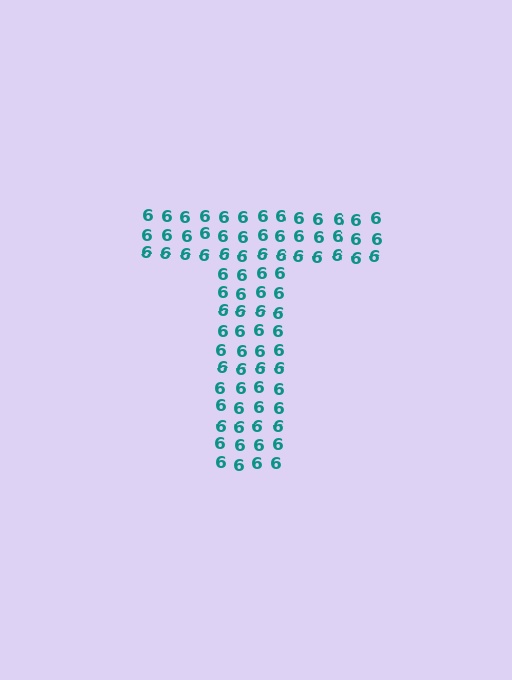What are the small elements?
The small elements are digit 6's.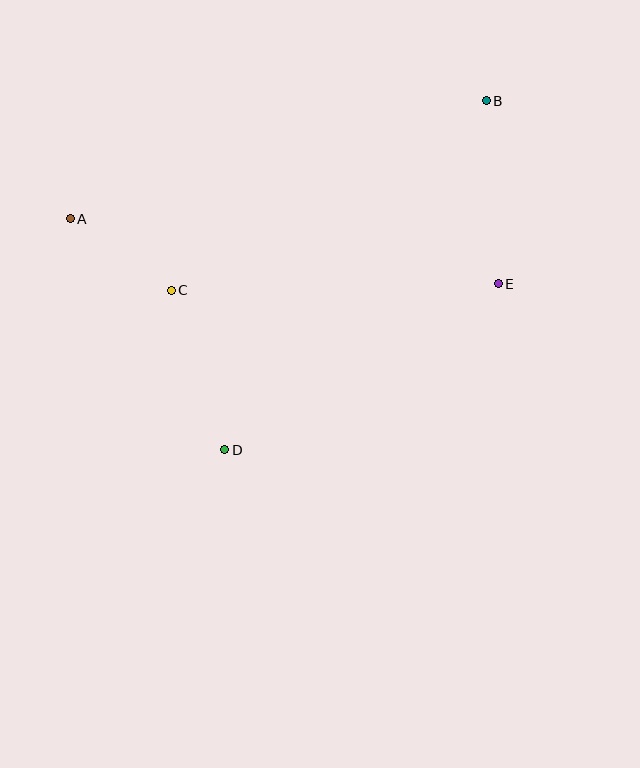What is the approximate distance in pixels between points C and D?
The distance between C and D is approximately 169 pixels.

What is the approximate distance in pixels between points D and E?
The distance between D and E is approximately 320 pixels.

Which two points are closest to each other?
Points A and C are closest to each other.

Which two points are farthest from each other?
Points B and D are farthest from each other.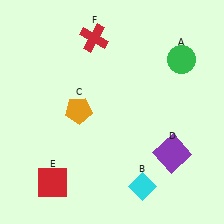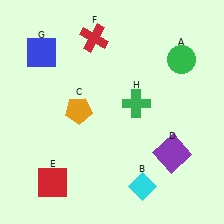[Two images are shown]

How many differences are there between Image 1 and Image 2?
There are 2 differences between the two images.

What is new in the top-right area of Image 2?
A green cross (H) was added in the top-right area of Image 2.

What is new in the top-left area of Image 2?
A blue square (G) was added in the top-left area of Image 2.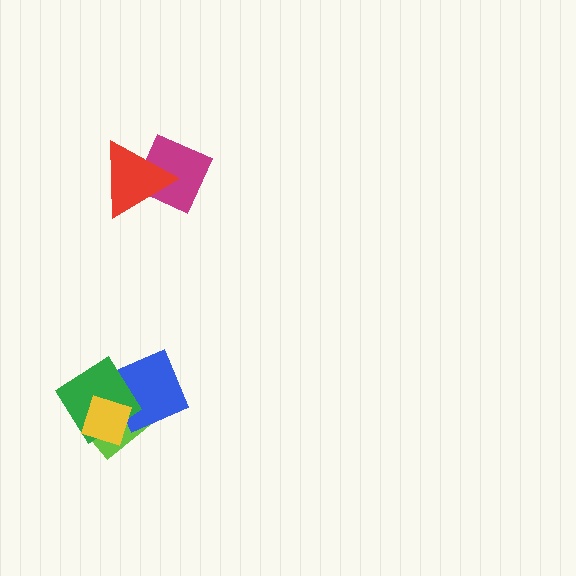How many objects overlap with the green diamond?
3 objects overlap with the green diamond.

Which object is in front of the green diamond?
The yellow diamond is in front of the green diamond.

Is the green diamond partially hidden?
Yes, it is partially covered by another shape.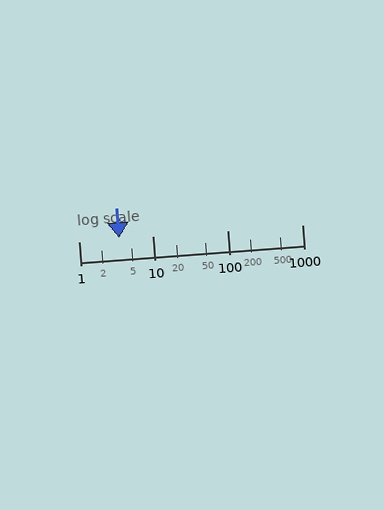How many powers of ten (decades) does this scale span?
The scale spans 3 decades, from 1 to 1000.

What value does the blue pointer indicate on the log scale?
The pointer indicates approximately 3.5.